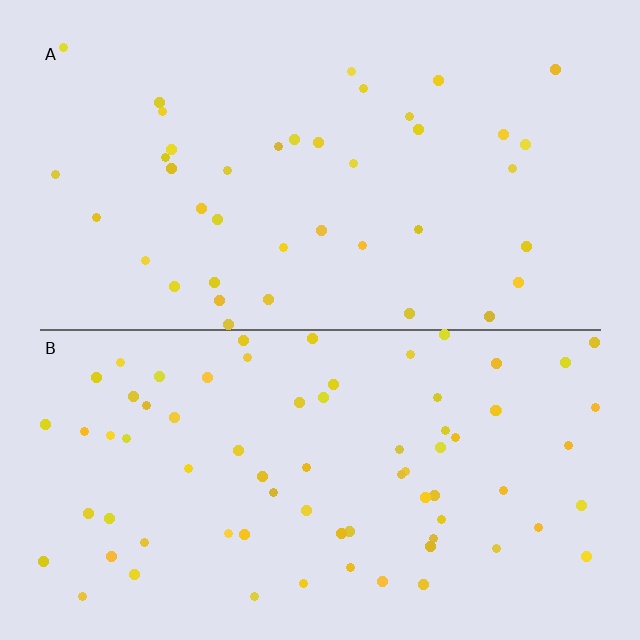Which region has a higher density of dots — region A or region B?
B (the bottom).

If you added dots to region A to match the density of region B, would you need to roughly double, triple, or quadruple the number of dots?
Approximately double.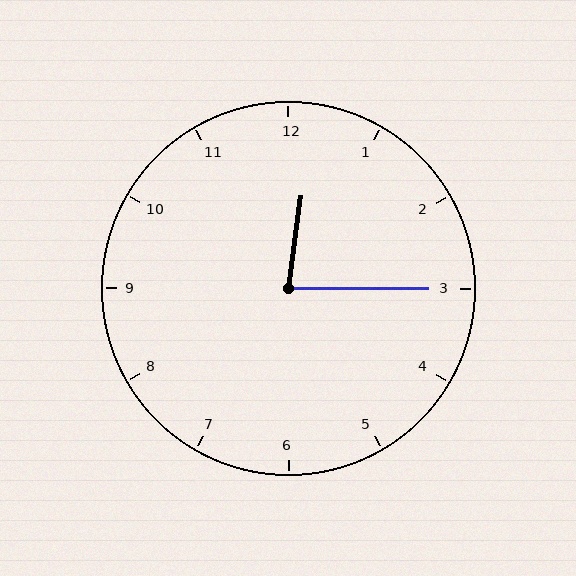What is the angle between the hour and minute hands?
Approximately 82 degrees.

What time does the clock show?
12:15.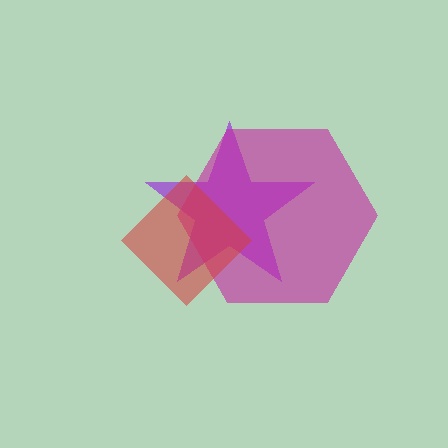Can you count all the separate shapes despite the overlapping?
Yes, there are 3 separate shapes.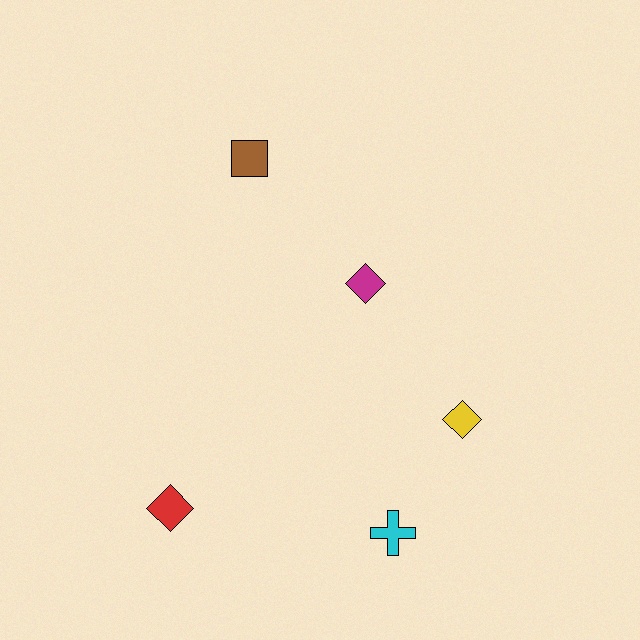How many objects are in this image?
There are 5 objects.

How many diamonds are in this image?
There are 3 diamonds.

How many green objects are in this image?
There are no green objects.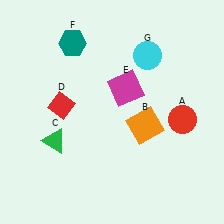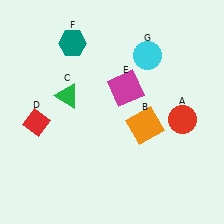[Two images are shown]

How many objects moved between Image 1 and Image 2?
2 objects moved between the two images.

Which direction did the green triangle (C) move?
The green triangle (C) moved up.